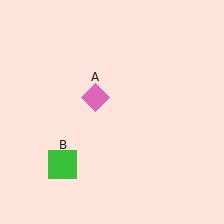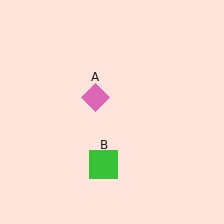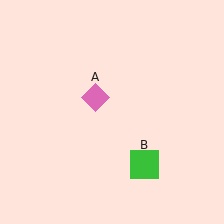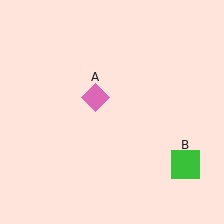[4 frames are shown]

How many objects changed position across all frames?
1 object changed position: green square (object B).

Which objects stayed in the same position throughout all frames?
Pink diamond (object A) remained stationary.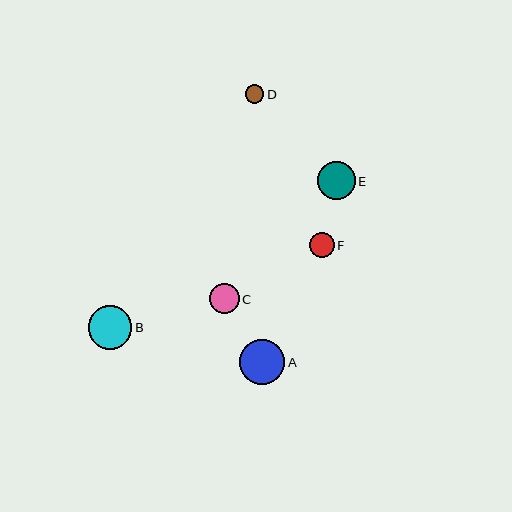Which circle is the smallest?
Circle D is the smallest with a size of approximately 18 pixels.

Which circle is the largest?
Circle A is the largest with a size of approximately 46 pixels.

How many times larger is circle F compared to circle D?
Circle F is approximately 1.4 times the size of circle D.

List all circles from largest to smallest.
From largest to smallest: A, B, E, C, F, D.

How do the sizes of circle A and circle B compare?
Circle A and circle B are approximately the same size.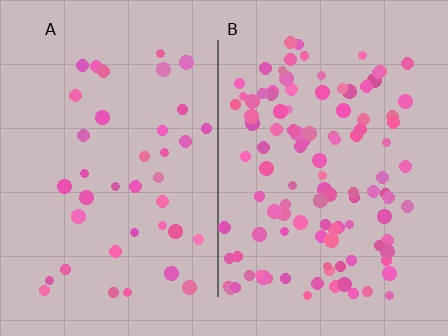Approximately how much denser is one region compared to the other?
Approximately 2.7× — region B over region A.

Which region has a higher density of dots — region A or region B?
B (the right).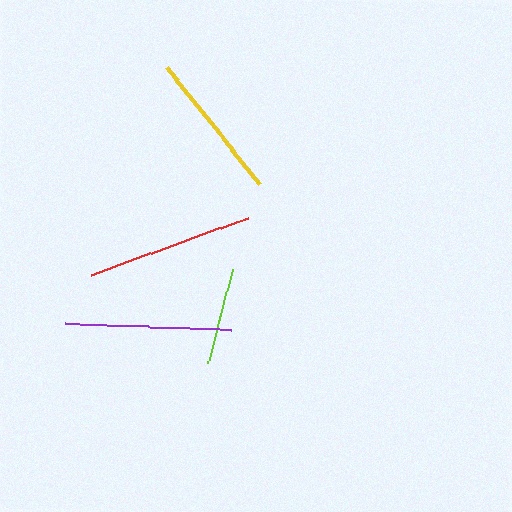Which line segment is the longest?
The red line is the longest at approximately 167 pixels.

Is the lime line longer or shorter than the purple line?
The purple line is longer than the lime line.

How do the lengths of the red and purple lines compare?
The red and purple lines are approximately the same length.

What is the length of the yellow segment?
The yellow segment is approximately 149 pixels long.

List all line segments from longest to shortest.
From longest to shortest: red, purple, yellow, lime.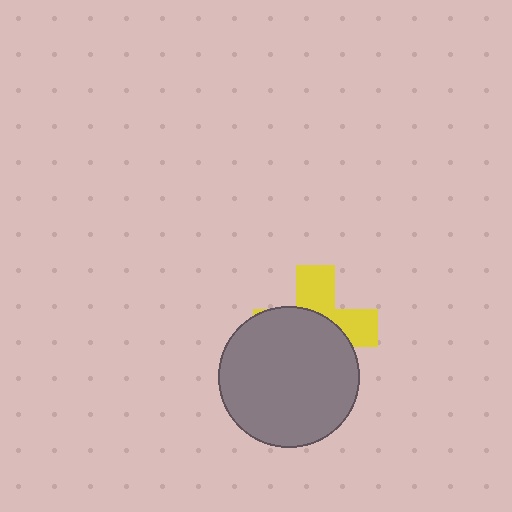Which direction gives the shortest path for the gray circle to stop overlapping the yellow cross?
Moving down gives the shortest separation.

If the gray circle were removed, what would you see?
You would see the complete yellow cross.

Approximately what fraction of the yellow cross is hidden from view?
Roughly 60% of the yellow cross is hidden behind the gray circle.